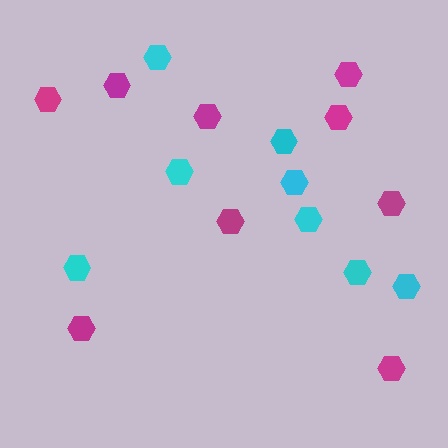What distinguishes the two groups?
There are 2 groups: one group of cyan hexagons (8) and one group of magenta hexagons (9).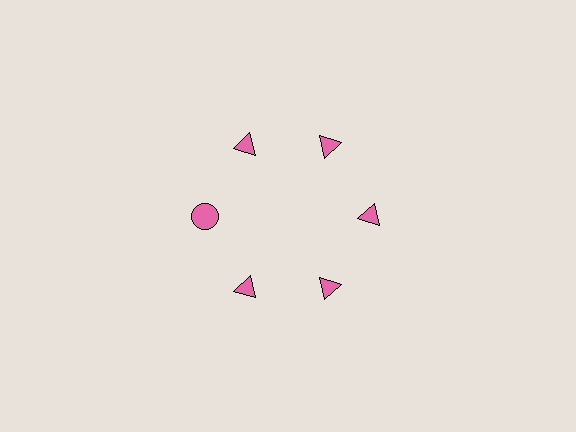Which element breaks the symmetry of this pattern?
The pink circle at roughly the 9 o'clock position breaks the symmetry. All other shapes are pink triangles.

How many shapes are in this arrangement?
There are 6 shapes arranged in a ring pattern.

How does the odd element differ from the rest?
It has a different shape: circle instead of triangle.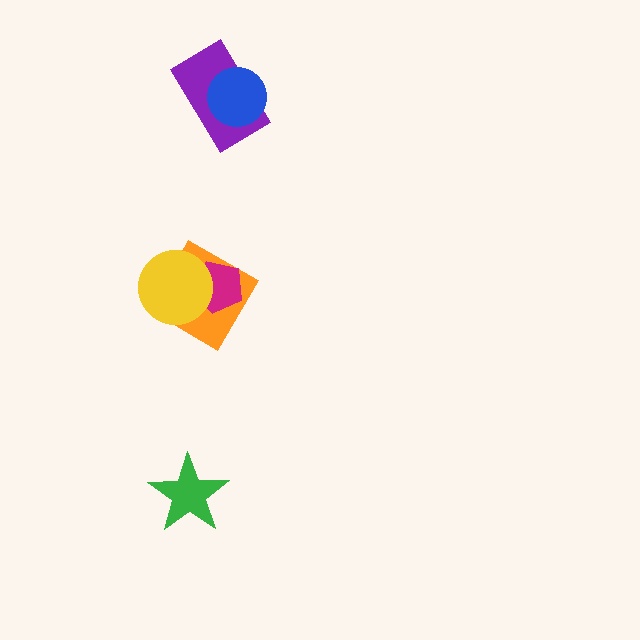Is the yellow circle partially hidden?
No, no other shape covers it.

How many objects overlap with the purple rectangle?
1 object overlaps with the purple rectangle.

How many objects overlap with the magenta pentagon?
2 objects overlap with the magenta pentagon.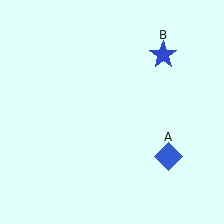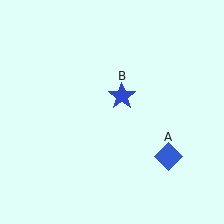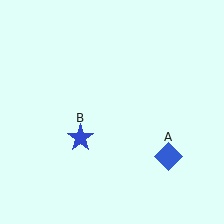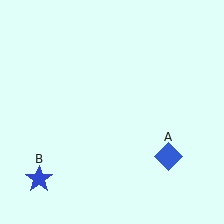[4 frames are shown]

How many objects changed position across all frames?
1 object changed position: blue star (object B).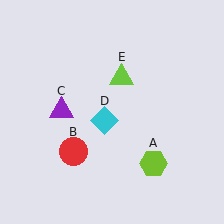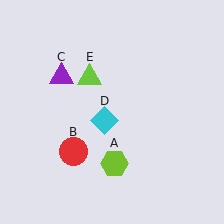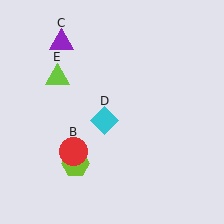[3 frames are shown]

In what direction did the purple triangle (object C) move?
The purple triangle (object C) moved up.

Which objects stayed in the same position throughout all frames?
Red circle (object B) and cyan diamond (object D) remained stationary.